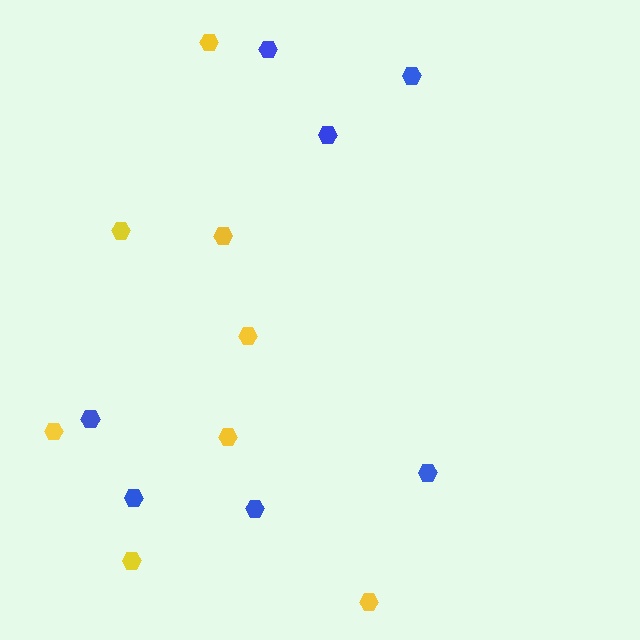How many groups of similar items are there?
There are 2 groups: one group of yellow hexagons (8) and one group of blue hexagons (7).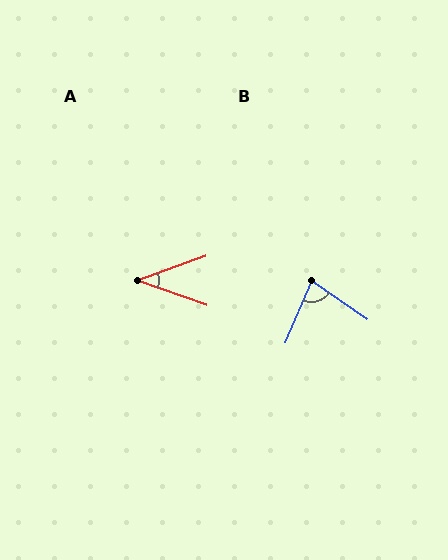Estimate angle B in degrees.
Approximately 78 degrees.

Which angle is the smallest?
A, at approximately 39 degrees.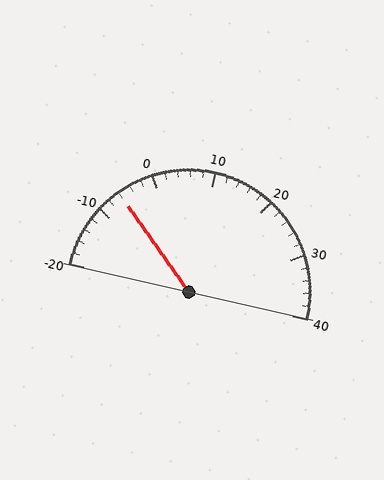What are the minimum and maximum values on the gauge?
The gauge ranges from -20 to 40.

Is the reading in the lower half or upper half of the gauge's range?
The reading is in the lower half of the range (-20 to 40).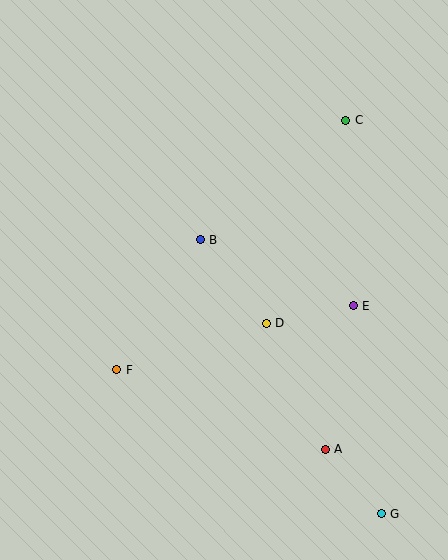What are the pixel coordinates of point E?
Point E is at (353, 306).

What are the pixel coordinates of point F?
Point F is at (117, 370).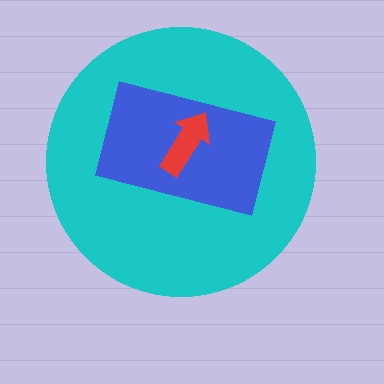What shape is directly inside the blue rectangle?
The red arrow.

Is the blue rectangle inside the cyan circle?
Yes.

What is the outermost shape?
The cyan circle.